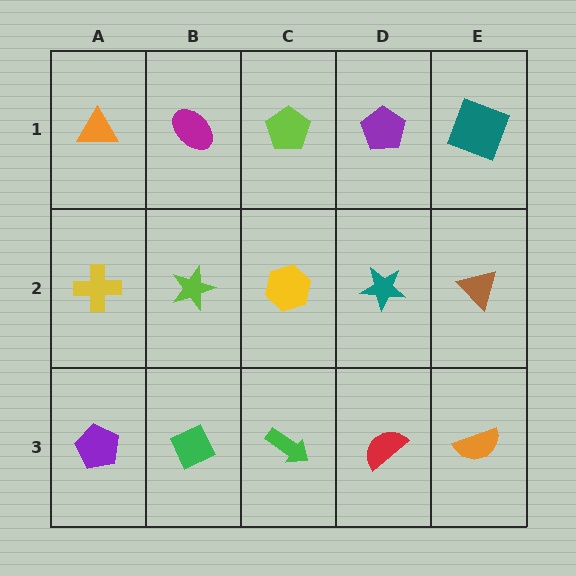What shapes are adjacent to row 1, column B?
A lime star (row 2, column B), an orange triangle (row 1, column A), a lime pentagon (row 1, column C).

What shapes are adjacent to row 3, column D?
A teal star (row 2, column D), a green arrow (row 3, column C), an orange semicircle (row 3, column E).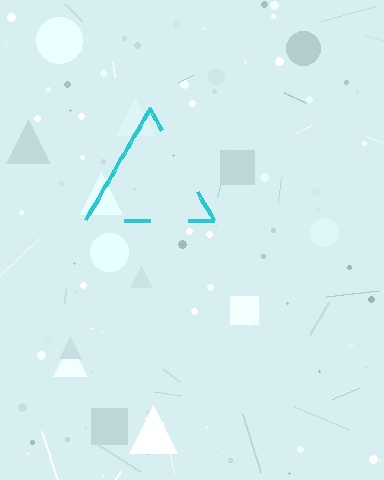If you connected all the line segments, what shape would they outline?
They would outline a triangle.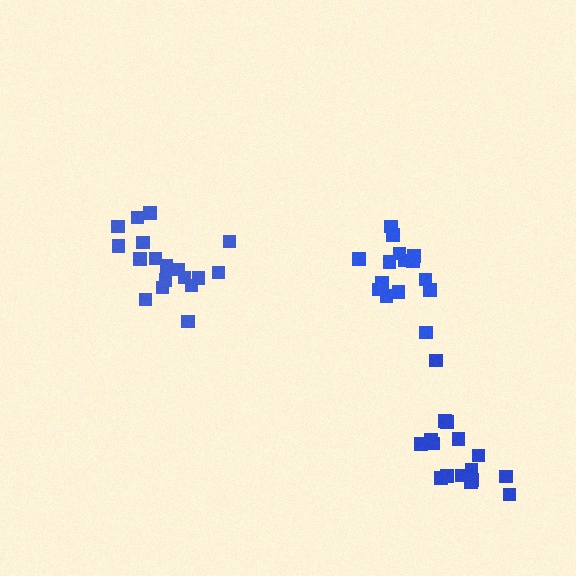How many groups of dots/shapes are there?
There are 3 groups.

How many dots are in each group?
Group 1: 16 dots, Group 2: 15 dots, Group 3: 18 dots (49 total).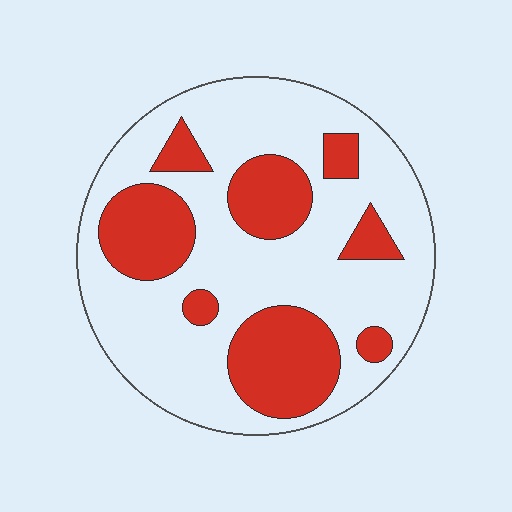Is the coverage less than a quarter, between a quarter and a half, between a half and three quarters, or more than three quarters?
Between a quarter and a half.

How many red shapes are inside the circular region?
8.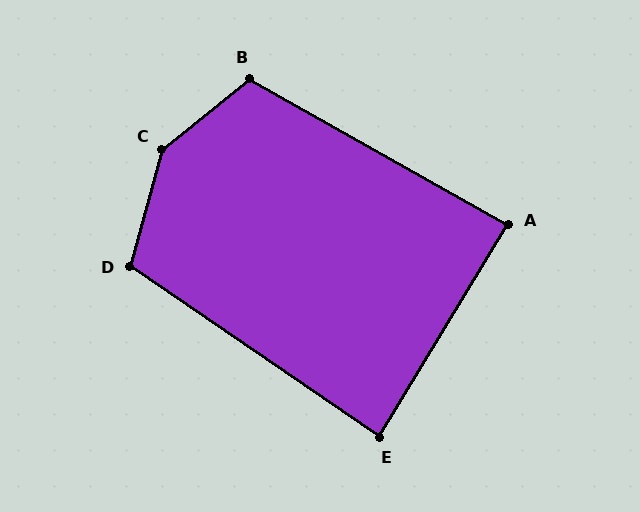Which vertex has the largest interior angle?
C, at approximately 144 degrees.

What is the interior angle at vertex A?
Approximately 88 degrees (approximately right).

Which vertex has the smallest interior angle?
E, at approximately 87 degrees.